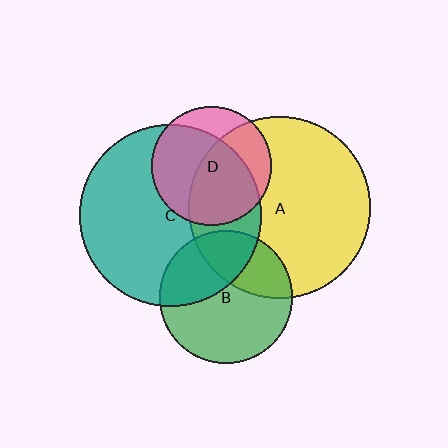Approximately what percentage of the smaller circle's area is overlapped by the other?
Approximately 55%.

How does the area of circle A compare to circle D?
Approximately 2.3 times.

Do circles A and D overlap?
Yes.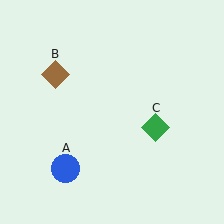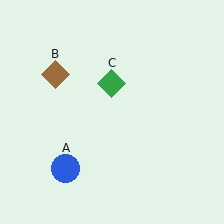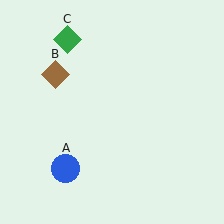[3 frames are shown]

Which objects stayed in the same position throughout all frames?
Blue circle (object A) and brown diamond (object B) remained stationary.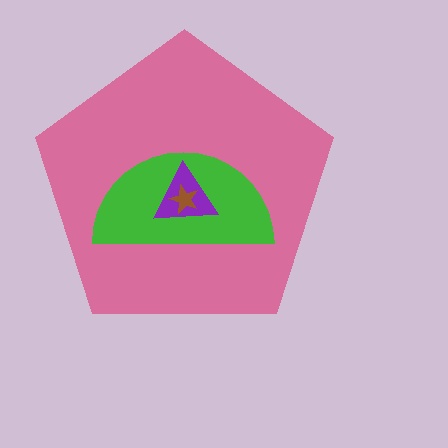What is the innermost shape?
The brown star.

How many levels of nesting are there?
4.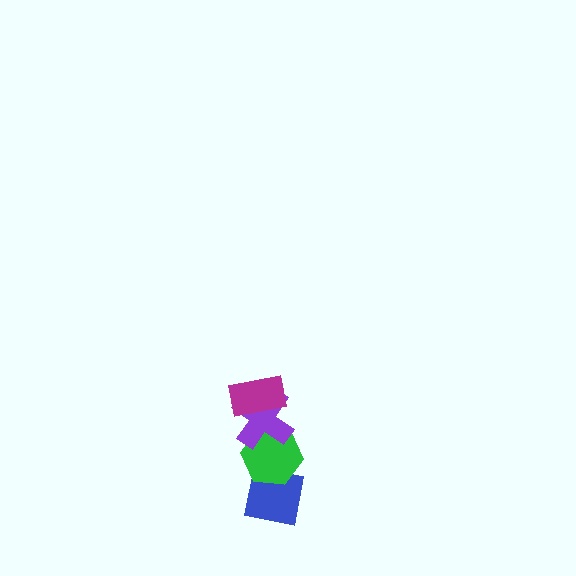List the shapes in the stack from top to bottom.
From top to bottom: the magenta rectangle, the purple cross, the green hexagon, the blue square.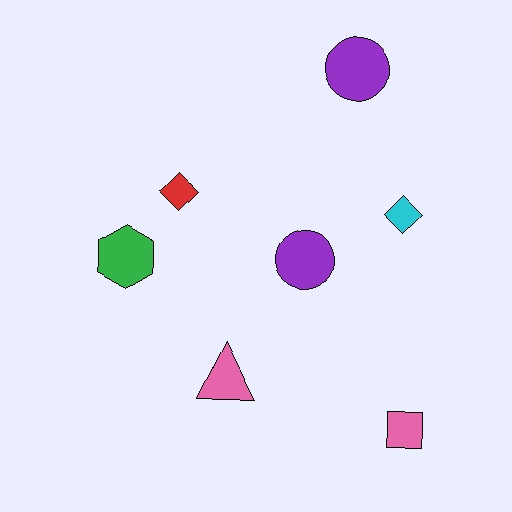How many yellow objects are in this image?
There are no yellow objects.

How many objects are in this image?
There are 7 objects.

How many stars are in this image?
There are no stars.